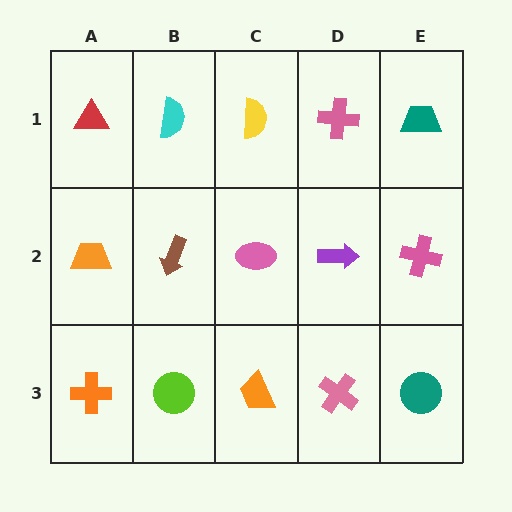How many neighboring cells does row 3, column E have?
2.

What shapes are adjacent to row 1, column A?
An orange trapezoid (row 2, column A), a cyan semicircle (row 1, column B).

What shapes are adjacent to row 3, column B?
A brown arrow (row 2, column B), an orange cross (row 3, column A), an orange trapezoid (row 3, column C).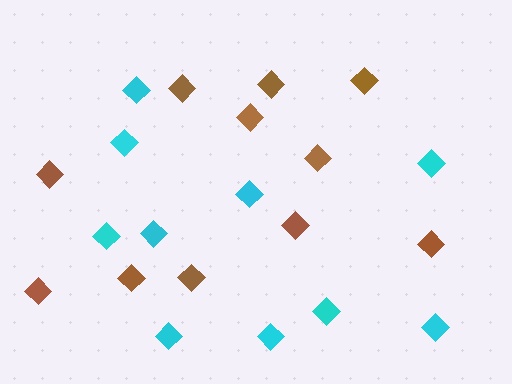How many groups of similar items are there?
There are 2 groups: one group of brown diamonds (11) and one group of cyan diamonds (10).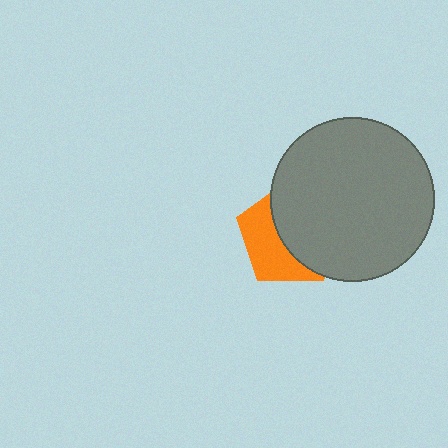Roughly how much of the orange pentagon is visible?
A small part of it is visible (roughly 43%).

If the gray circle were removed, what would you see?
You would see the complete orange pentagon.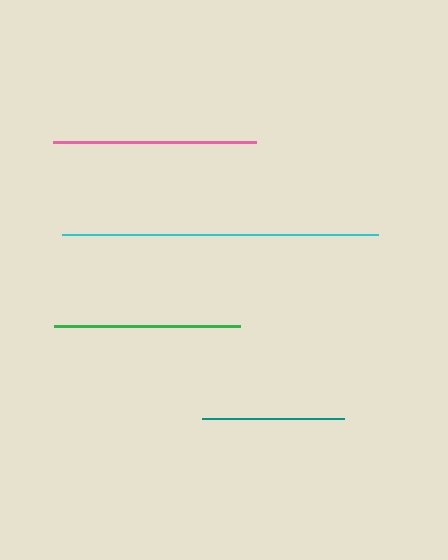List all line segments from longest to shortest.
From longest to shortest: cyan, pink, green, teal.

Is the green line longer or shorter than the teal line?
The green line is longer than the teal line.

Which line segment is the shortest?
The teal line is the shortest at approximately 142 pixels.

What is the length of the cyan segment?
The cyan segment is approximately 317 pixels long.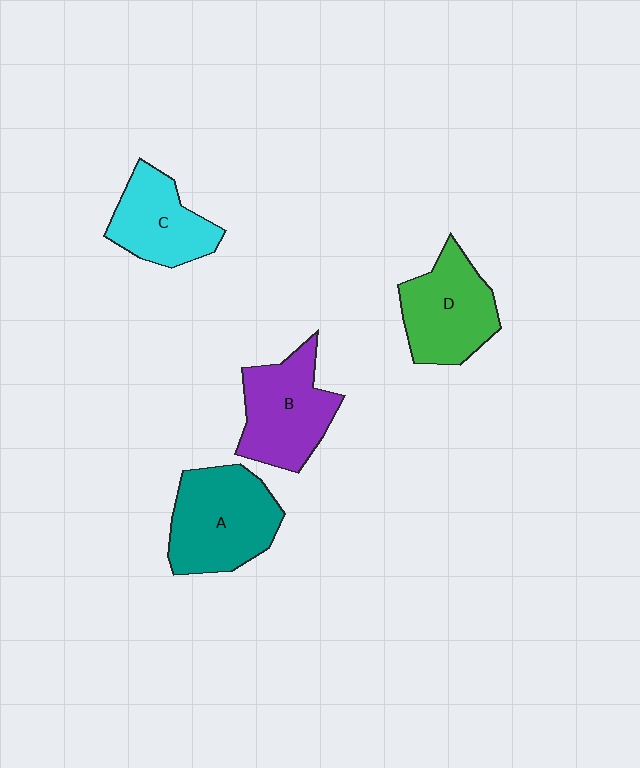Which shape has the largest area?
Shape A (teal).